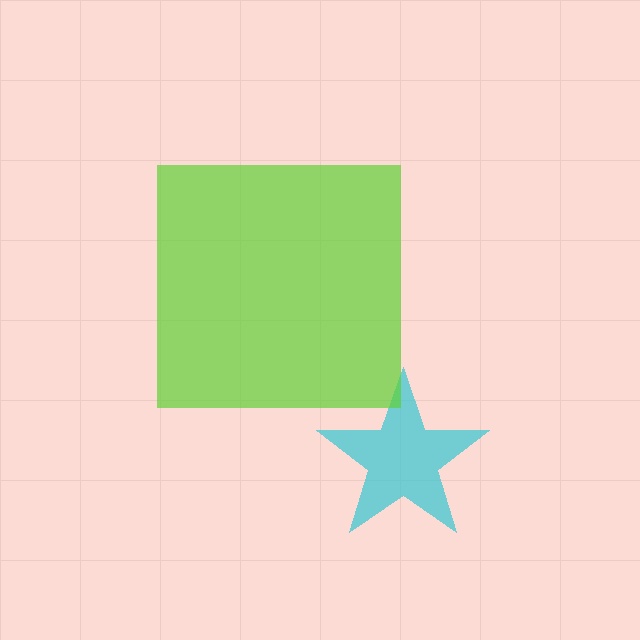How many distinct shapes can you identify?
There are 2 distinct shapes: a cyan star, a lime square.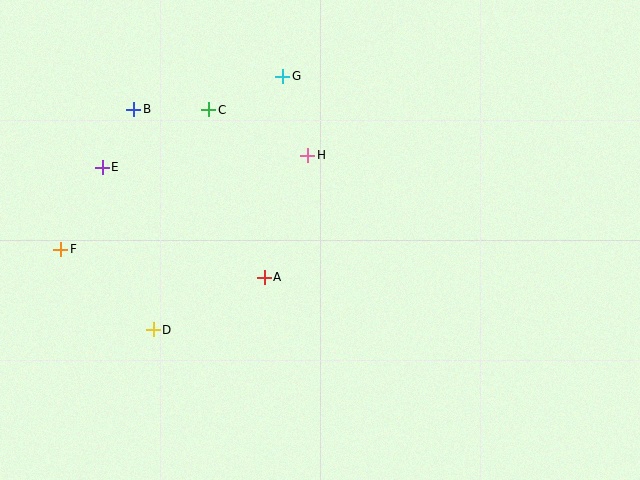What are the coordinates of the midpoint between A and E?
The midpoint between A and E is at (183, 222).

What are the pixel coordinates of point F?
Point F is at (61, 249).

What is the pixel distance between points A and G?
The distance between A and G is 202 pixels.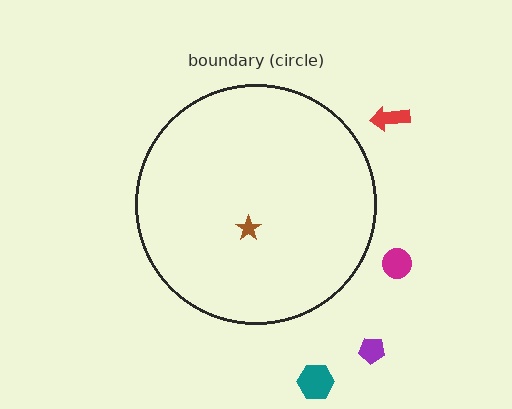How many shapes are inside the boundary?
1 inside, 4 outside.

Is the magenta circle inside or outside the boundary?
Outside.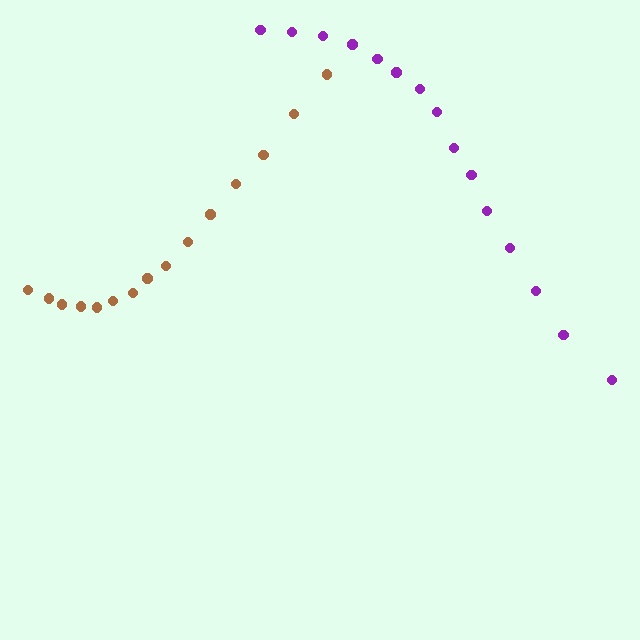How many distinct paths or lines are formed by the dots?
There are 2 distinct paths.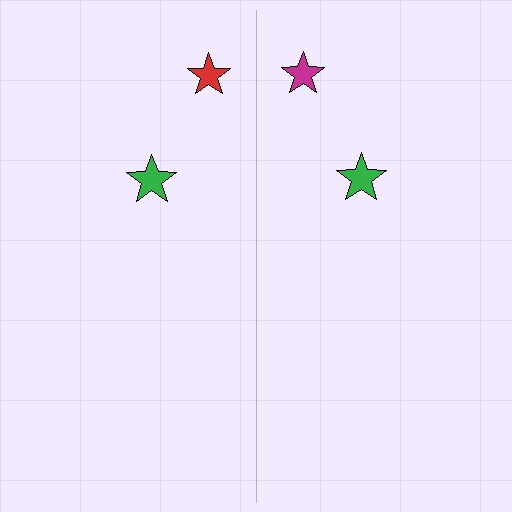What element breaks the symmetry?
The magenta star on the right side breaks the symmetry — its mirror counterpart is red.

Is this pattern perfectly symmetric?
No, the pattern is not perfectly symmetric. The magenta star on the right side breaks the symmetry — its mirror counterpart is red.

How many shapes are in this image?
There are 4 shapes in this image.